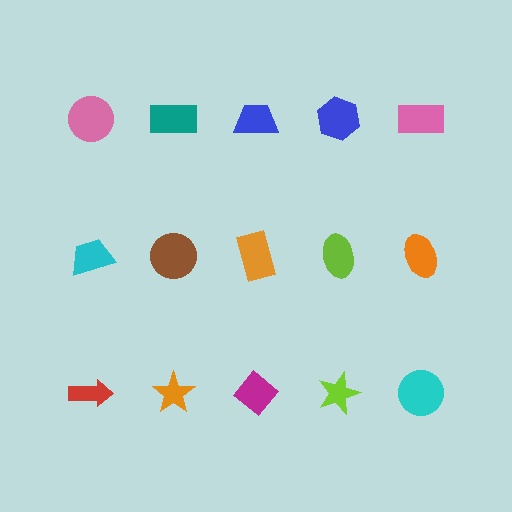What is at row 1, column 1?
A pink circle.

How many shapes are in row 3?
5 shapes.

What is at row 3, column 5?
A cyan circle.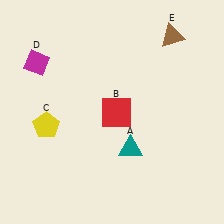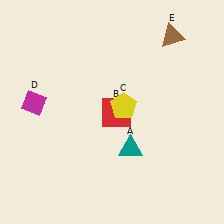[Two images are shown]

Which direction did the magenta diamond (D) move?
The magenta diamond (D) moved down.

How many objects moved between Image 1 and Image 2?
2 objects moved between the two images.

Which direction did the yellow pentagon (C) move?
The yellow pentagon (C) moved right.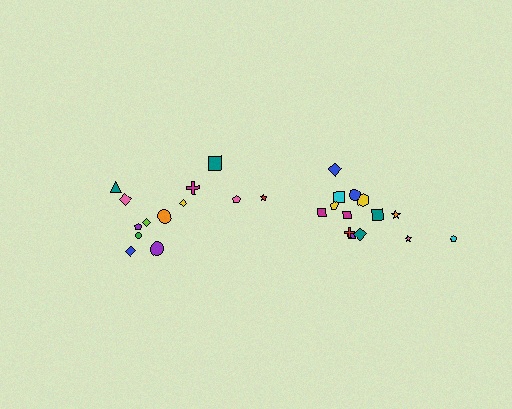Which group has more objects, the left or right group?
The right group.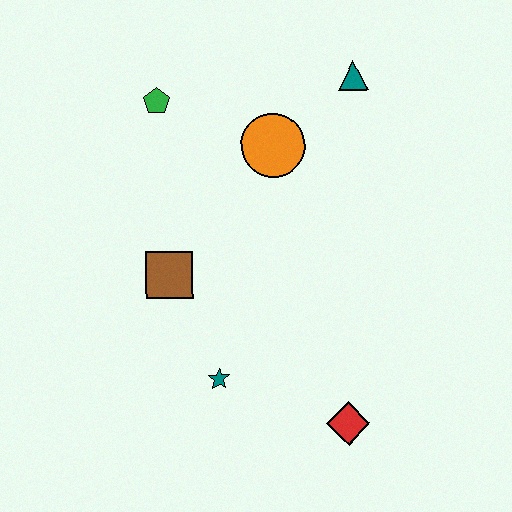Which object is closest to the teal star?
The brown square is closest to the teal star.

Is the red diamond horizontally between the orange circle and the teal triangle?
Yes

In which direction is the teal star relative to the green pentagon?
The teal star is below the green pentagon.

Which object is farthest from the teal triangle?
The red diamond is farthest from the teal triangle.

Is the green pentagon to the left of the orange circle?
Yes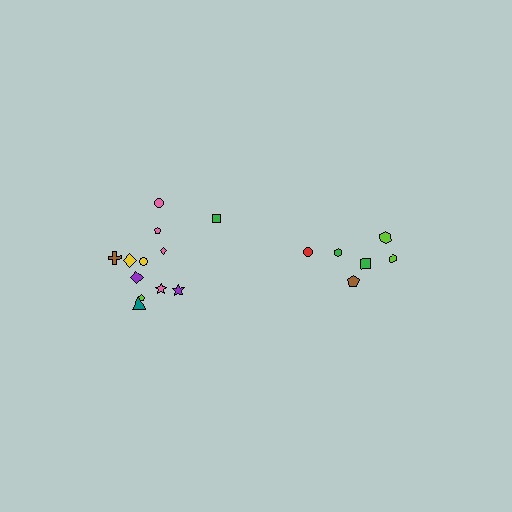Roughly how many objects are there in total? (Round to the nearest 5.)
Roughly 20 objects in total.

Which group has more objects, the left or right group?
The left group.